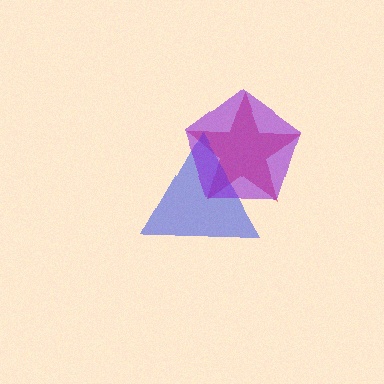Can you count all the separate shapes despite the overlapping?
Yes, there are 3 separate shapes.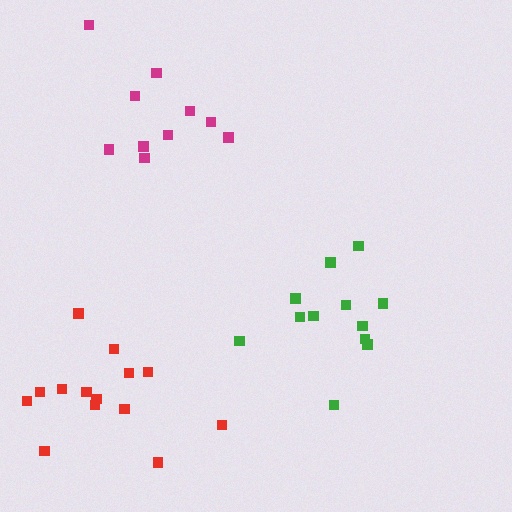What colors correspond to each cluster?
The clusters are colored: magenta, red, green.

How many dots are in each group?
Group 1: 10 dots, Group 2: 14 dots, Group 3: 12 dots (36 total).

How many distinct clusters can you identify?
There are 3 distinct clusters.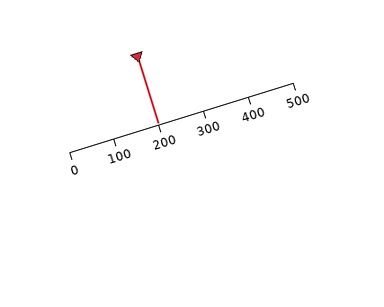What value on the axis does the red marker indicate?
The marker indicates approximately 200.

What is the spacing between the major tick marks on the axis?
The major ticks are spaced 100 apart.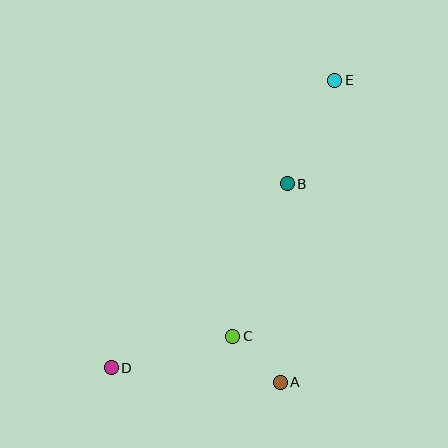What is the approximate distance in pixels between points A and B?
The distance between A and B is approximately 199 pixels.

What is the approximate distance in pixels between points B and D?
The distance between B and D is approximately 255 pixels.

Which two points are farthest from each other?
Points D and E are farthest from each other.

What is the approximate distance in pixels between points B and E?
The distance between B and E is approximately 114 pixels.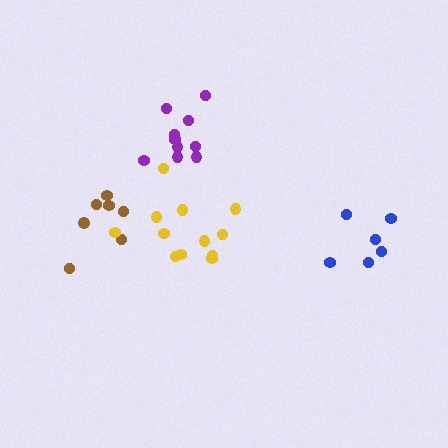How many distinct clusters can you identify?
There are 4 distinct clusters.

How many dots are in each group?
Group 1: 6 dots, Group 2: 7 dots, Group 3: 10 dots, Group 4: 12 dots (35 total).